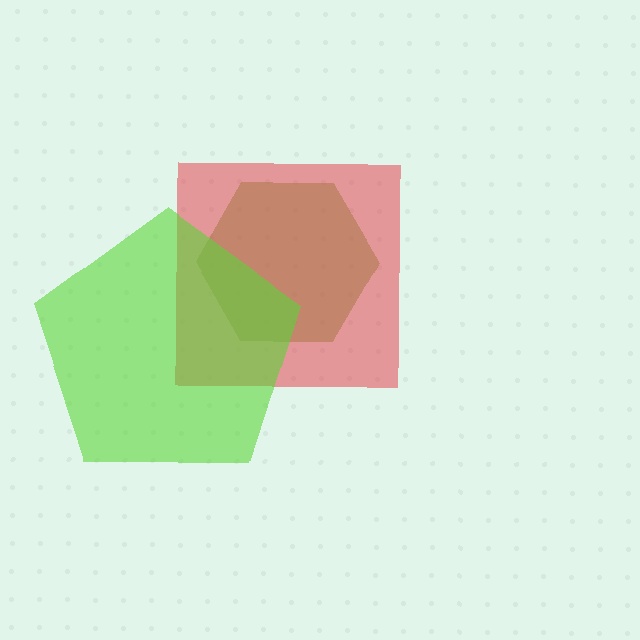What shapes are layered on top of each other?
The layered shapes are: a red square, a brown hexagon, a lime pentagon.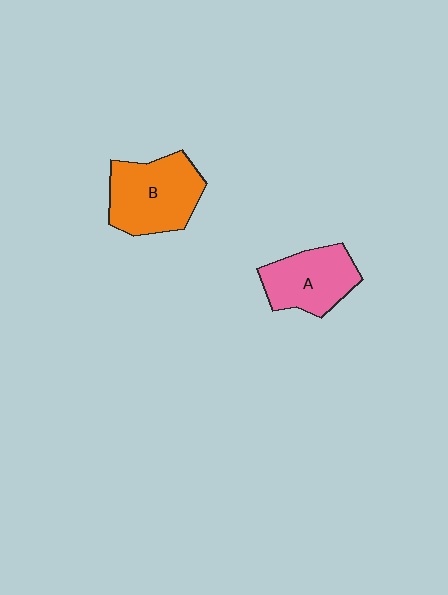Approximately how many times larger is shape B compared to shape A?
Approximately 1.2 times.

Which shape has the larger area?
Shape B (orange).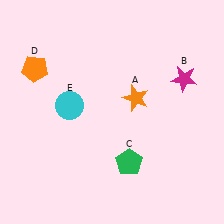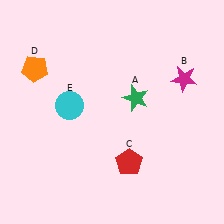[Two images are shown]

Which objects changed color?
A changed from orange to green. C changed from green to red.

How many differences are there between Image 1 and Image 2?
There are 2 differences between the two images.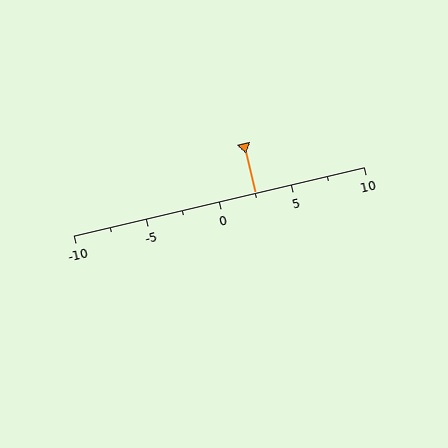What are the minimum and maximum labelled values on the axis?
The axis runs from -10 to 10.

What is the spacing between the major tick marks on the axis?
The major ticks are spaced 5 apart.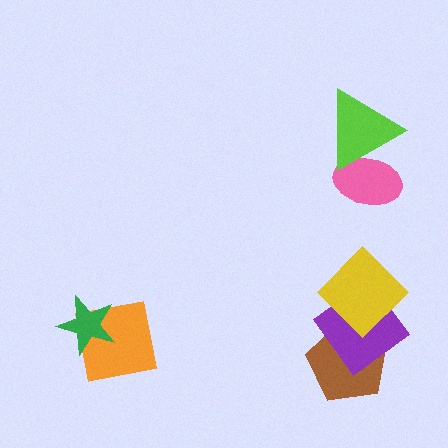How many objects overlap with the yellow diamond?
2 objects overlap with the yellow diamond.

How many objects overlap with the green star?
1 object overlaps with the green star.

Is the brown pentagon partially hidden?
Yes, it is partially covered by another shape.